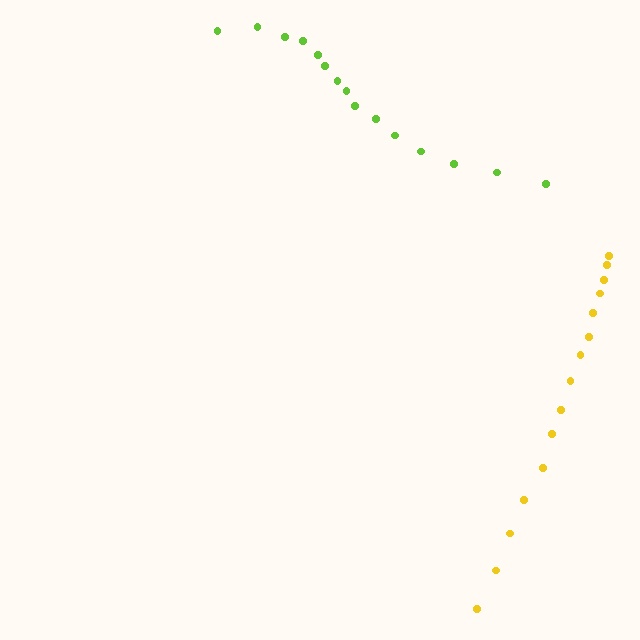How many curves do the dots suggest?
There are 2 distinct paths.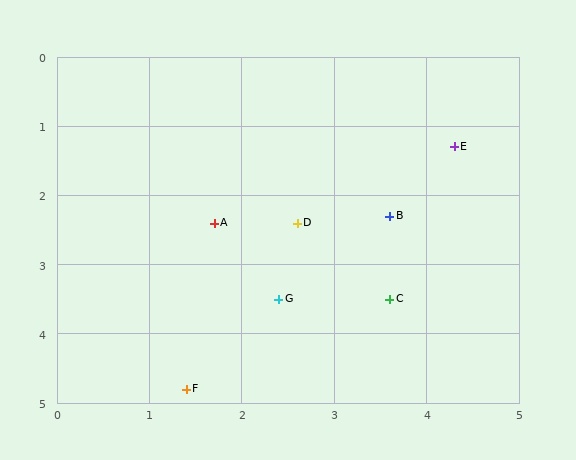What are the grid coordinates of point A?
Point A is at approximately (1.7, 2.4).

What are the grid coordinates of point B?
Point B is at approximately (3.6, 2.3).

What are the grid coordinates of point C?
Point C is at approximately (3.6, 3.5).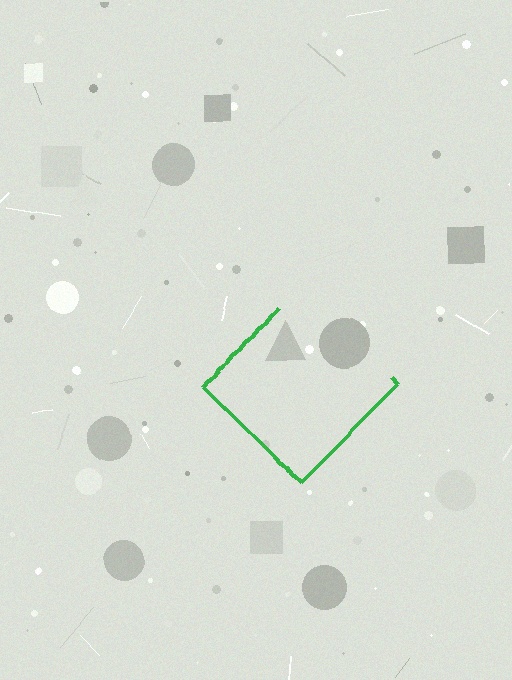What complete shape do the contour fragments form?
The contour fragments form a diamond.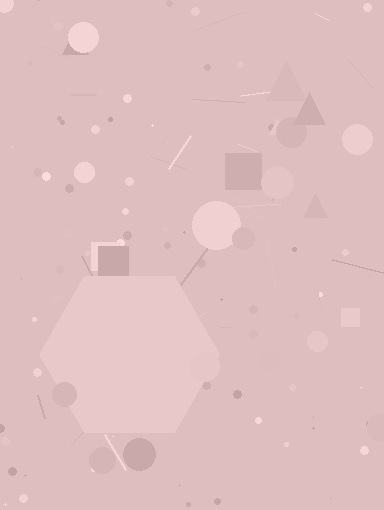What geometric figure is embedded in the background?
A hexagon is embedded in the background.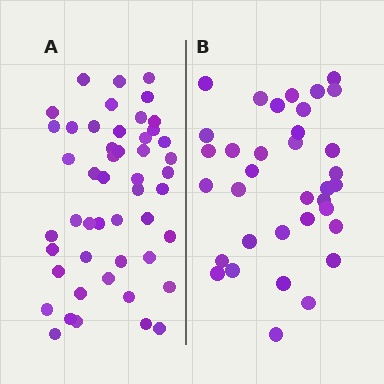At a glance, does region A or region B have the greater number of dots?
Region A (the left region) has more dots.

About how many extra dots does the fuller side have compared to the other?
Region A has approximately 15 more dots than region B.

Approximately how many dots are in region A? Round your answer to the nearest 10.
About 50 dots. (The exact count is 49, which rounds to 50.)